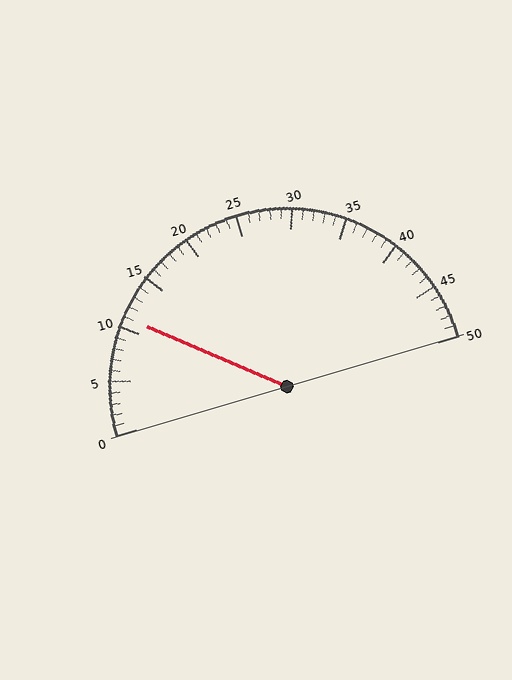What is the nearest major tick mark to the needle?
The nearest major tick mark is 10.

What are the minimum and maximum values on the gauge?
The gauge ranges from 0 to 50.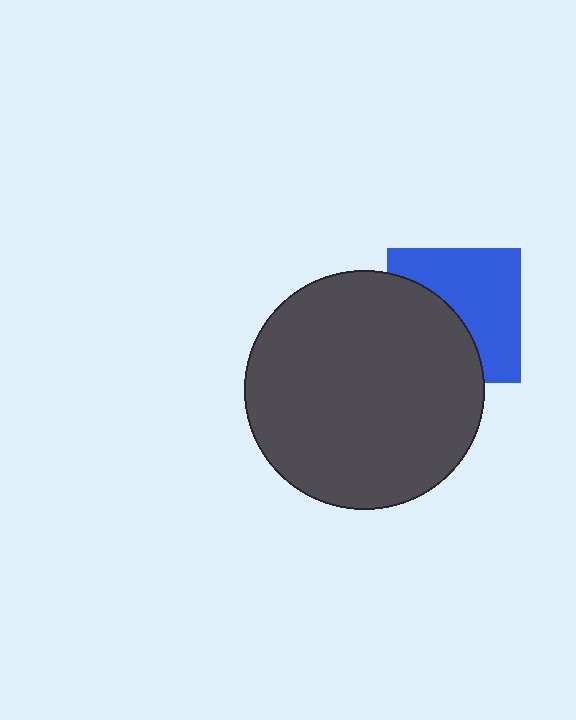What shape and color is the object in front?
The object in front is a dark gray circle.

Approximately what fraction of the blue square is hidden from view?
Roughly 44% of the blue square is hidden behind the dark gray circle.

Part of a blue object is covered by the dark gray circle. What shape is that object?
It is a square.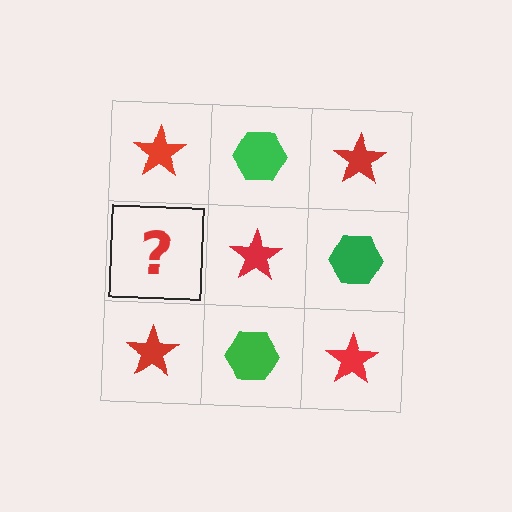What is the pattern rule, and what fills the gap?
The rule is that it alternates red star and green hexagon in a checkerboard pattern. The gap should be filled with a green hexagon.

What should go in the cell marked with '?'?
The missing cell should contain a green hexagon.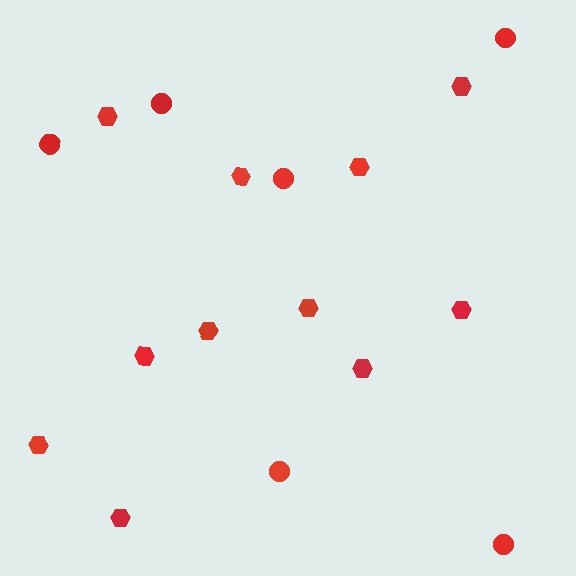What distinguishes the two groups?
There are 2 groups: one group of circles (6) and one group of hexagons (11).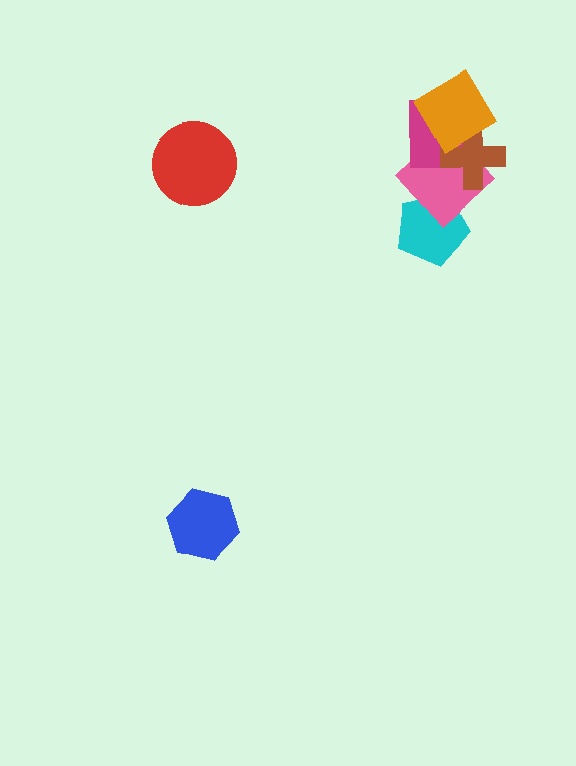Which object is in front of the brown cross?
The orange diamond is in front of the brown cross.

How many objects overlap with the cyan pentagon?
1 object overlaps with the cyan pentagon.